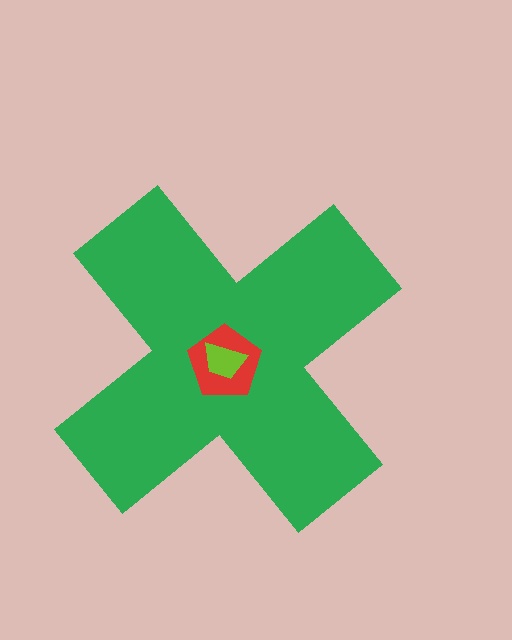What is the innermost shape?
The lime trapezoid.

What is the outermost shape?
The green cross.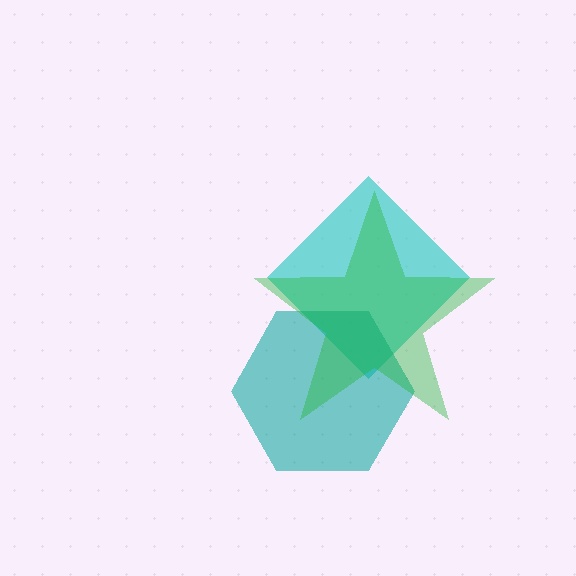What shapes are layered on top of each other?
The layered shapes are: a cyan diamond, a teal hexagon, a green star.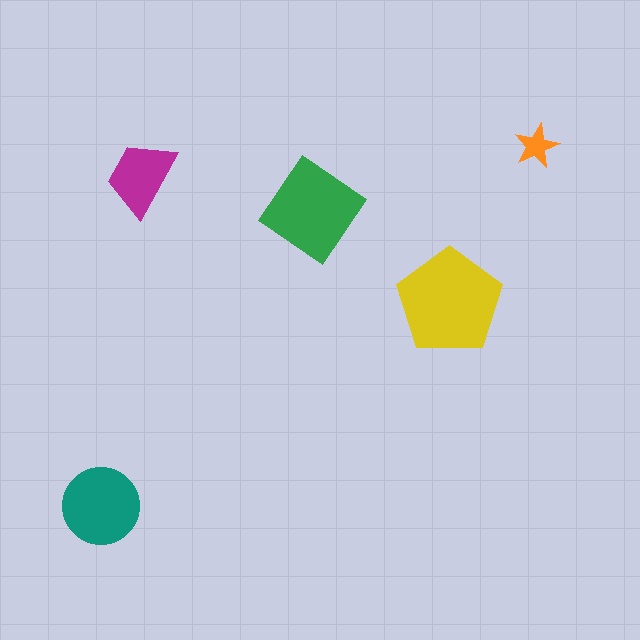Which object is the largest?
The yellow pentagon.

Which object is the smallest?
The orange star.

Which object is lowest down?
The teal circle is bottommost.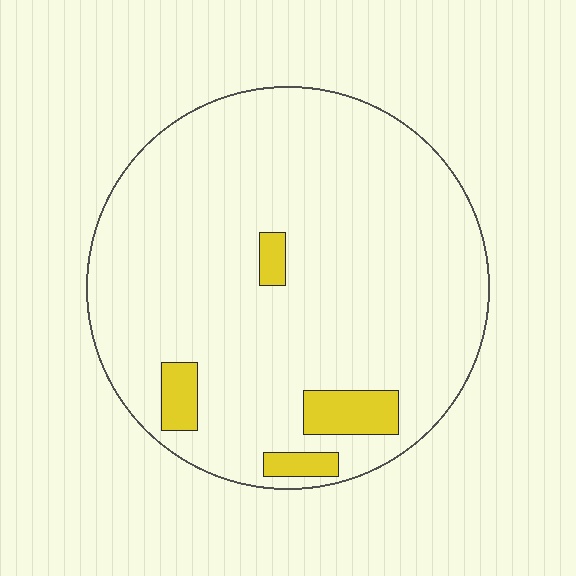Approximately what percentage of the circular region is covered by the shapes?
Approximately 10%.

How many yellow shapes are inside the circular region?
4.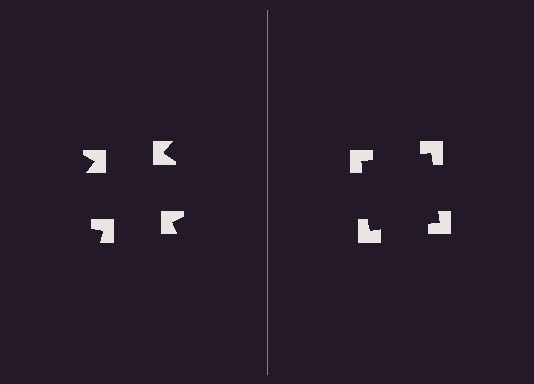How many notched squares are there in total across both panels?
8 — 4 on each side.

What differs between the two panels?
The notched squares are positioned identically on both sides; only the wedge orientations differ. On the right they align to a square; on the left they are misaligned.